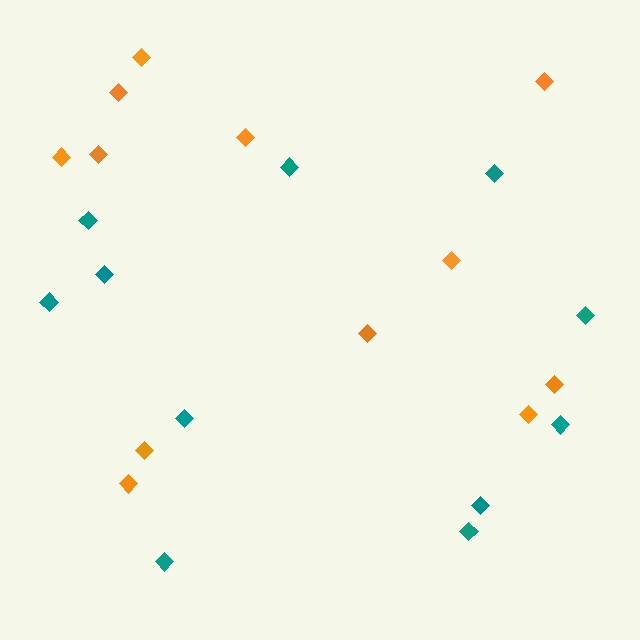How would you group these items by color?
There are 2 groups: one group of teal diamonds (11) and one group of orange diamonds (12).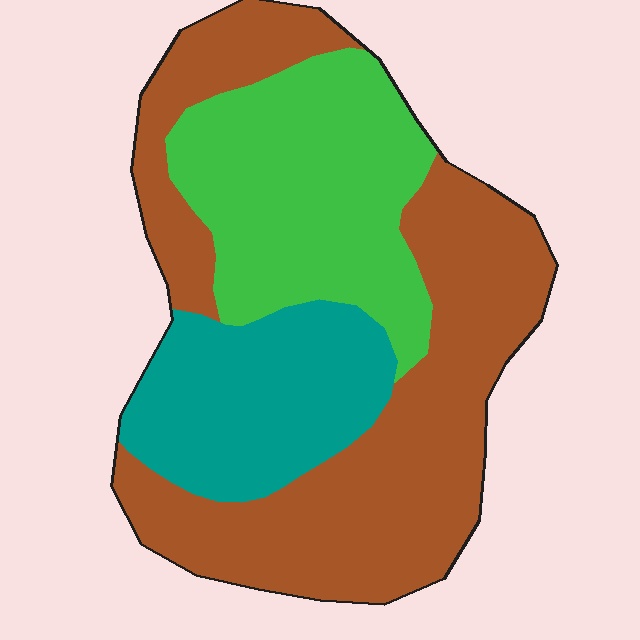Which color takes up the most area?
Brown, at roughly 50%.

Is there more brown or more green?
Brown.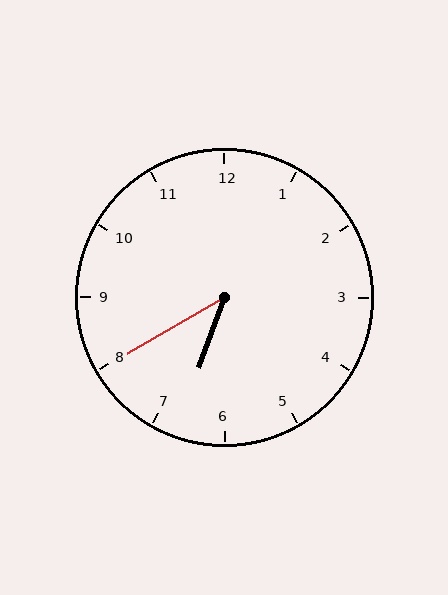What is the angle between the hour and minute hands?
Approximately 40 degrees.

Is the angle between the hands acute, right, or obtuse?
It is acute.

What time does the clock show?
6:40.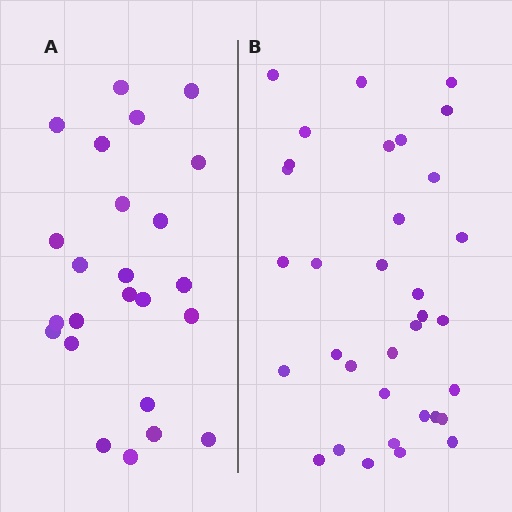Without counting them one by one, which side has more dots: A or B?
Region B (the right region) has more dots.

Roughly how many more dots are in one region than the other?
Region B has roughly 10 or so more dots than region A.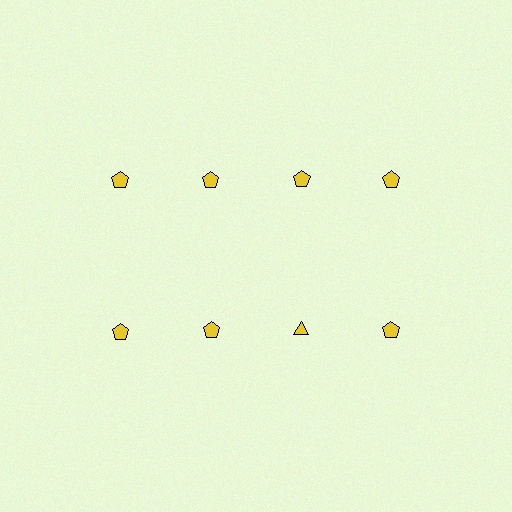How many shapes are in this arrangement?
There are 8 shapes arranged in a grid pattern.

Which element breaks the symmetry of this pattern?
The yellow triangle in the second row, center column breaks the symmetry. All other shapes are yellow pentagons.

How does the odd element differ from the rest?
It has a different shape: triangle instead of pentagon.